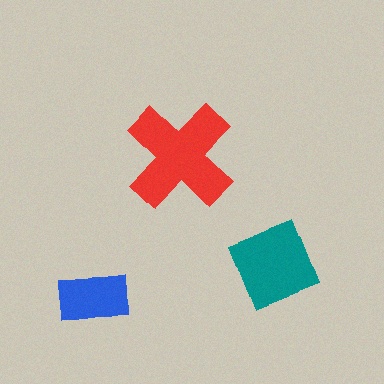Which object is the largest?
The red cross.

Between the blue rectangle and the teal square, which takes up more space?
The teal square.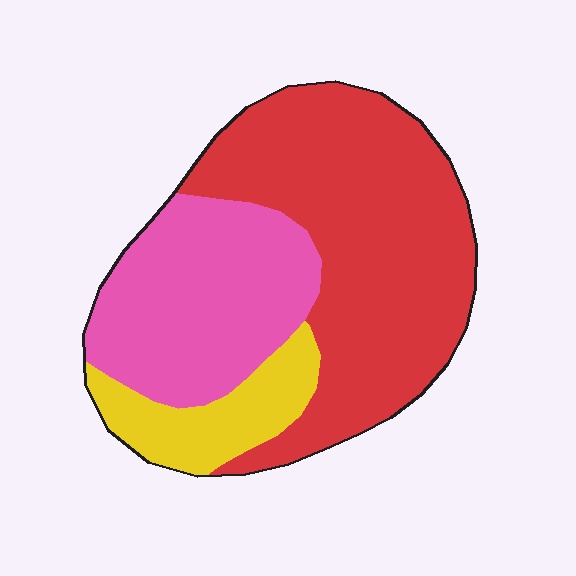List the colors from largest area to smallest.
From largest to smallest: red, pink, yellow.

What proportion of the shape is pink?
Pink covers around 30% of the shape.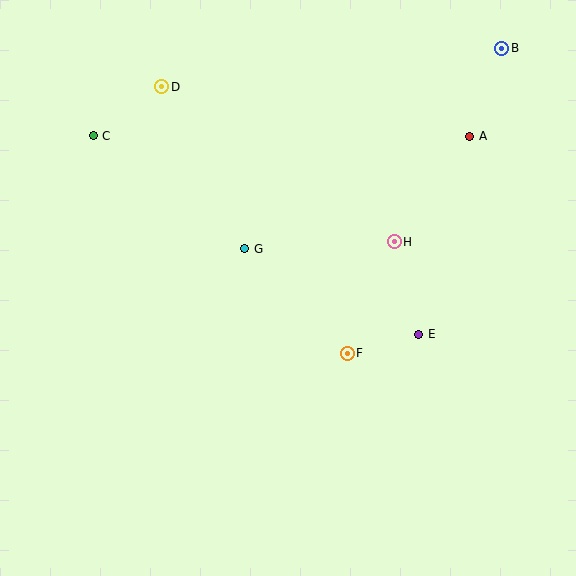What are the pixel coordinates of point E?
Point E is at (419, 334).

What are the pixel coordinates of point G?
Point G is at (245, 249).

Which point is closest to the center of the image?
Point G at (245, 249) is closest to the center.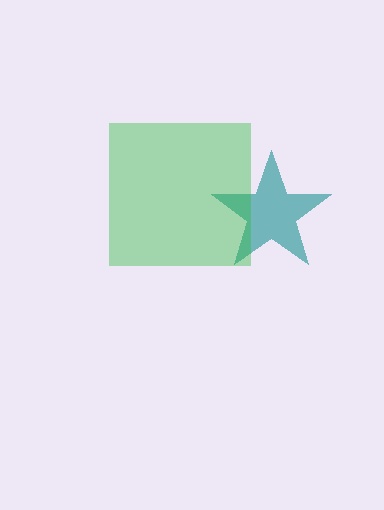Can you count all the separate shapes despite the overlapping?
Yes, there are 2 separate shapes.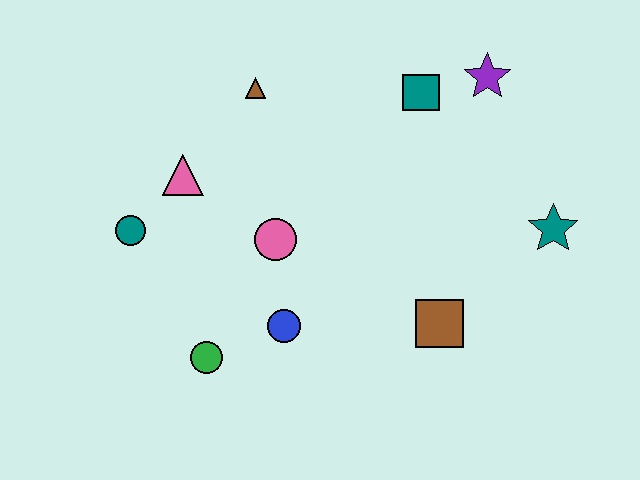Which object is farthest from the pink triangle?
The teal star is farthest from the pink triangle.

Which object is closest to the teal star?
The brown square is closest to the teal star.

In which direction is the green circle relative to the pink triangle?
The green circle is below the pink triangle.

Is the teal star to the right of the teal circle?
Yes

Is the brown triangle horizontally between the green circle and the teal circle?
No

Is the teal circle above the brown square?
Yes